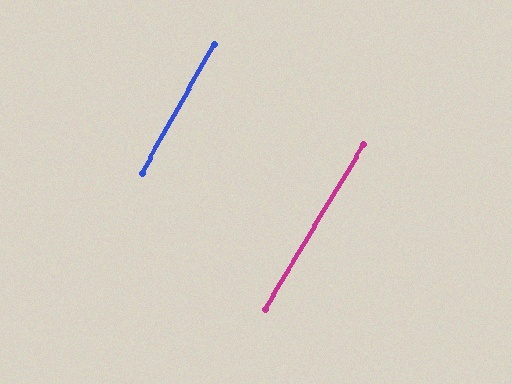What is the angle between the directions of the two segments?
Approximately 2 degrees.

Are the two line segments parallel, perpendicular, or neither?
Parallel — their directions differ by only 1.7°.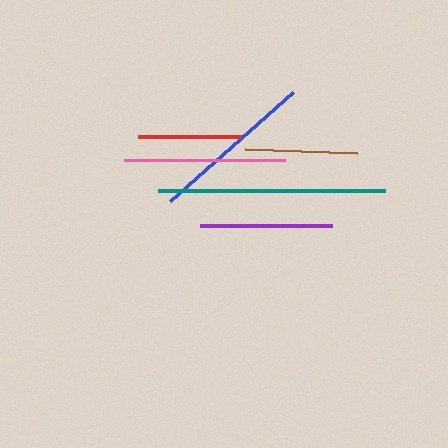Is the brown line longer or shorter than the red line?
The brown line is longer than the red line.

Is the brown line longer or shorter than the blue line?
The blue line is longer than the brown line.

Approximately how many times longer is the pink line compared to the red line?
The pink line is approximately 1.6 times the length of the red line.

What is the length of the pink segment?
The pink segment is approximately 161 pixels long.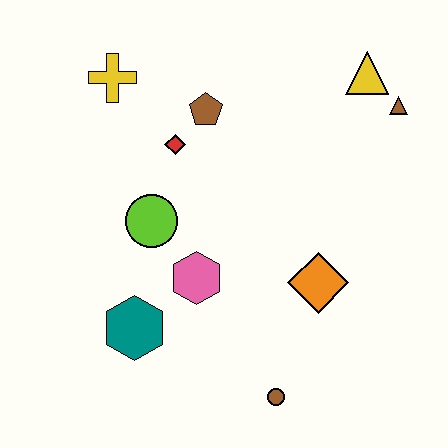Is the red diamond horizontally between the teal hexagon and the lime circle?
No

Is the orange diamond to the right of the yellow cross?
Yes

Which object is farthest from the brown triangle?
The teal hexagon is farthest from the brown triangle.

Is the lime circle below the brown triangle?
Yes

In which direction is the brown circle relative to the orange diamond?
The brown circle is below the orange diamond.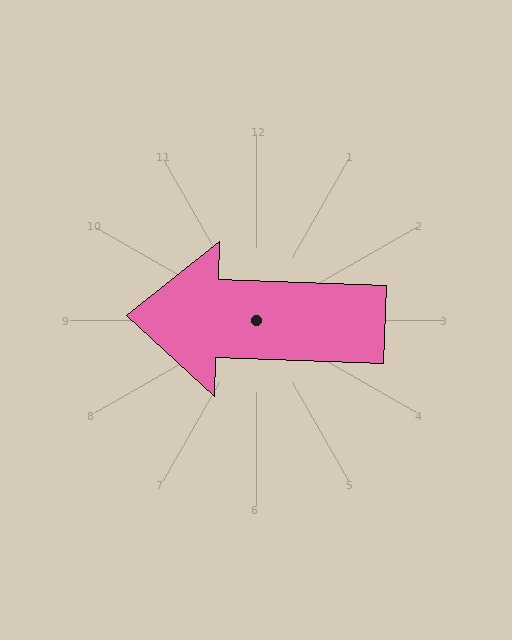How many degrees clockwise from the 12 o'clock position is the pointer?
Approximately 272 degrees.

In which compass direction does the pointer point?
West.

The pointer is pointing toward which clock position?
Roughly 9 o'clock.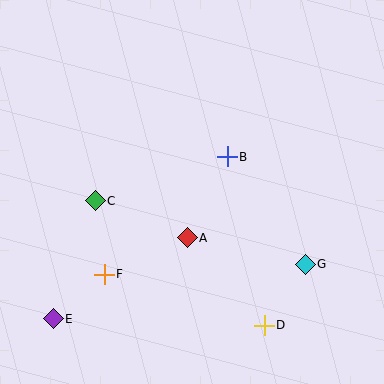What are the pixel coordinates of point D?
Point D is at (264, 325).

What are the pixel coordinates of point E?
Point E is at (53, 319).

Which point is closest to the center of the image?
Point A at (187, 238) is closest to the center.